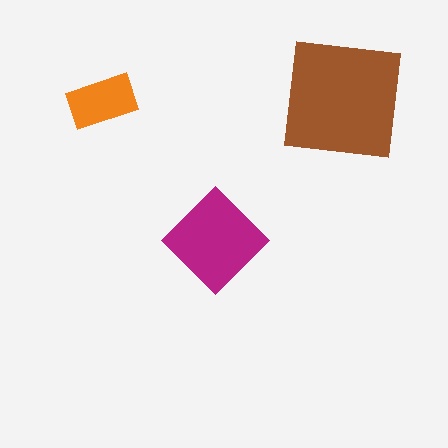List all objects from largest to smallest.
The brown square, the magenta diamond, the orange rectangle.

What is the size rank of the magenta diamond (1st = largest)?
2nd.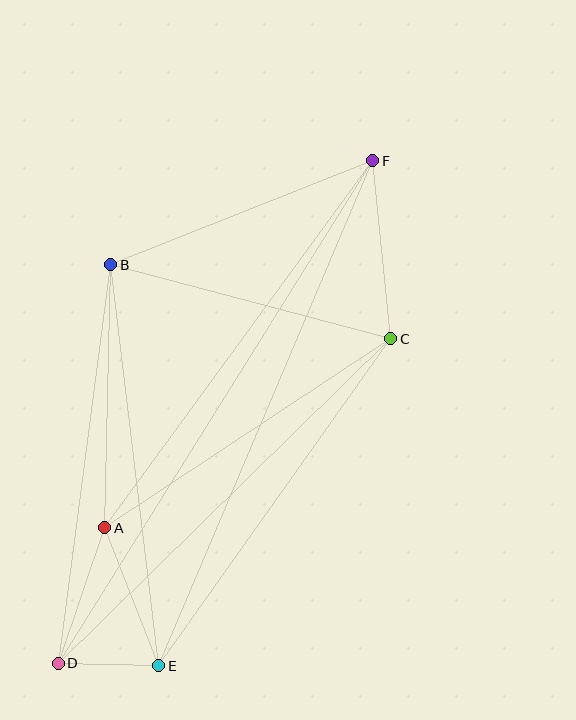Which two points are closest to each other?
Points D and E are closest to each other.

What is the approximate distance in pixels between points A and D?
The distance between A and D is approximately 143 pixels.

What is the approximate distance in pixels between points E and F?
The distance between E and F is approximately 549 pixels.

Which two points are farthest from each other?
Points D and F are farthest from each other.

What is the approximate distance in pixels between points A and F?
The distance between A and F is approximately 455 pixels.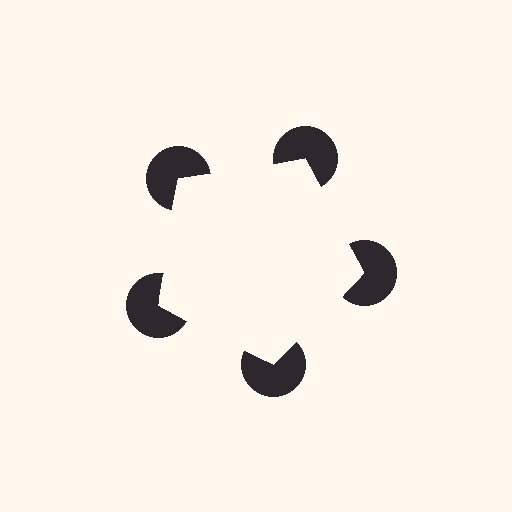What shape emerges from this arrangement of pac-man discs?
An illusory pentagon — its edges are inferred from the aligned wedge cuts in the pac-man discs, not physically drawn.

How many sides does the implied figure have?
5 sides.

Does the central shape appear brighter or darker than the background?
It typically appears slightly brighter than the background, even though no actual brightness change is drawn.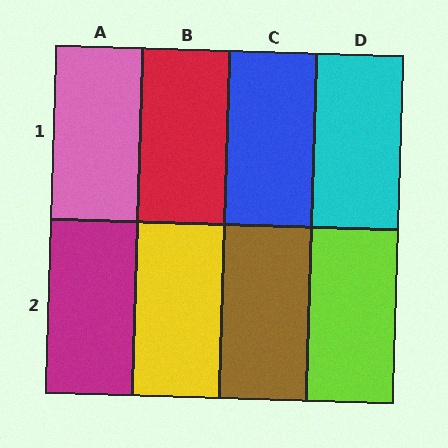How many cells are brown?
1 cell is brown.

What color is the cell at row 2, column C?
Brown.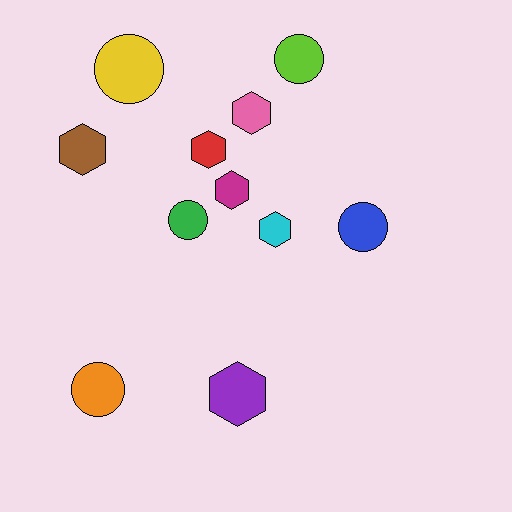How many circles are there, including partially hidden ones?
There are 5 circles.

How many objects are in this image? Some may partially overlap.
There are 11 objects.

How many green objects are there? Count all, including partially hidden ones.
There is 1 green object.